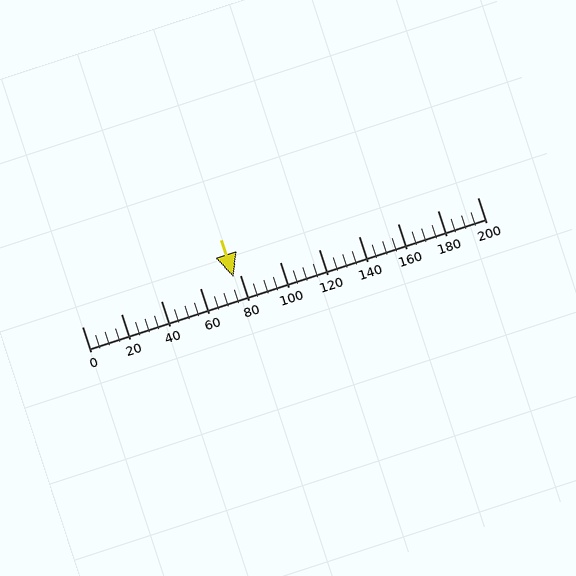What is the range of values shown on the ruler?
The ruler shows values from 0 to 200.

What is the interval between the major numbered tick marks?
The major tick marks are spaced 20 units apart.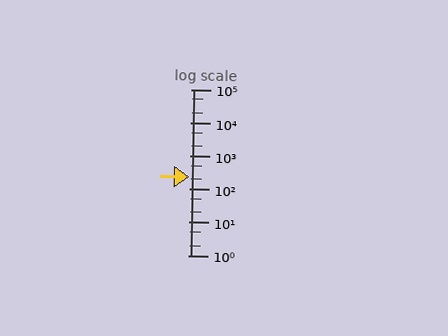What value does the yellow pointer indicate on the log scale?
The pointer indicates approximately 230.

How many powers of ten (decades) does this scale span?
The scale spans 5 decades, from 1 to 100000.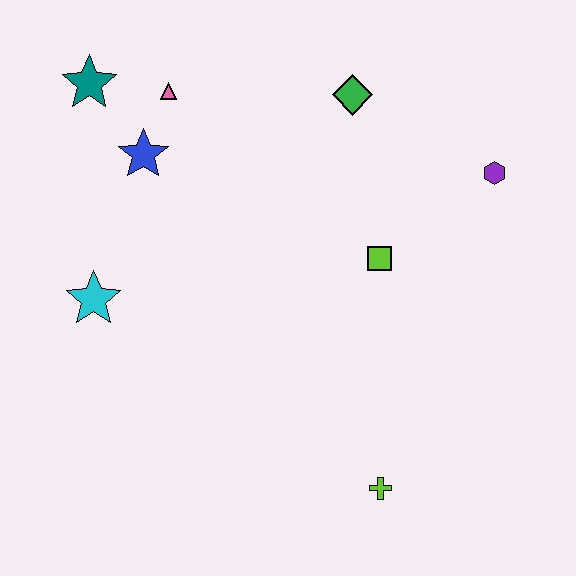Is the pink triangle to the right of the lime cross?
No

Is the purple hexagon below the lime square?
No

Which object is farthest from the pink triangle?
The lime cross is farthest from the pink triangle.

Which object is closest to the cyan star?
The blue star is closest to the cyan star.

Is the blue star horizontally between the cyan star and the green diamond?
Yes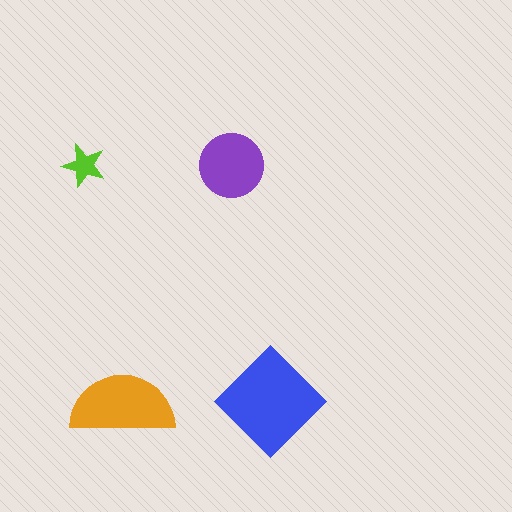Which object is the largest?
The blue diamond.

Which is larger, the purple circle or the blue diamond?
The blue diamond.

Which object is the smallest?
The lime star.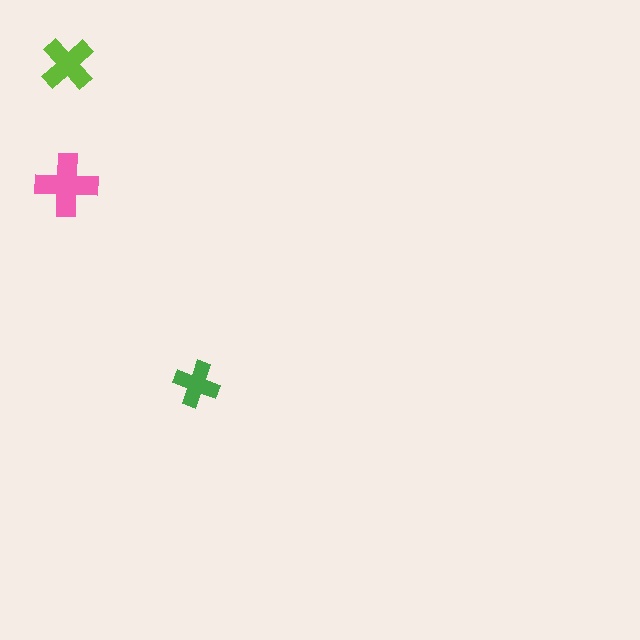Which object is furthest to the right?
The green cross is rightmost.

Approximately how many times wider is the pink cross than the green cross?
About 1.5 times wider.